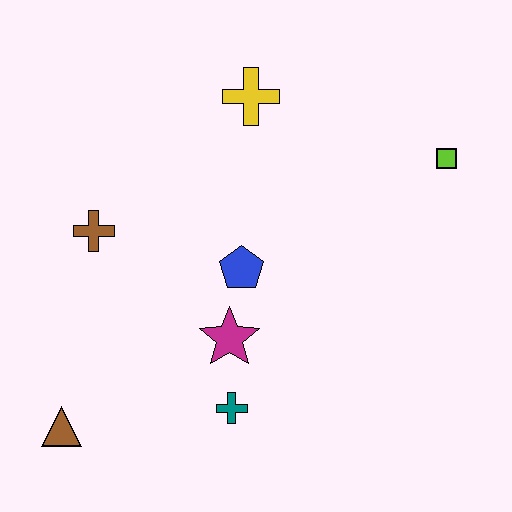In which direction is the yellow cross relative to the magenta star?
The yellow cross is above the magenta star.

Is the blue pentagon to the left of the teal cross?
No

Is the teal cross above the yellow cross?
No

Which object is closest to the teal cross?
The magenta star is closest to the teal cross.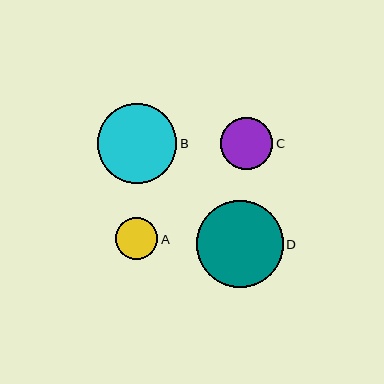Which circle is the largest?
Circle D is the largest with a size of approximately 87 pixels.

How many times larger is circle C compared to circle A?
Circle C is approximately 1.2 times the size of circle A.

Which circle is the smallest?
Circle A is the smallest with a size of approximately 42 pixels.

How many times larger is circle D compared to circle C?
Circle D is approximately 1.7 times the size of circle C.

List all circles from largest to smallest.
From largest to smallest: D, B, C, A.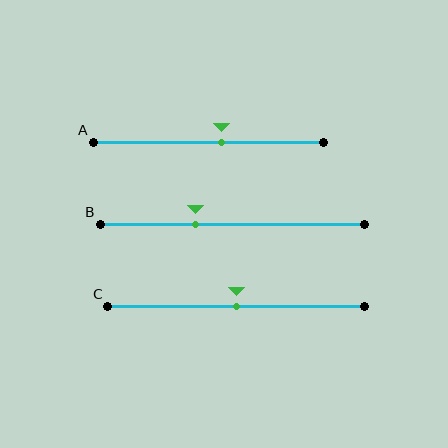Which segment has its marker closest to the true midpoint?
Segment C has its marker closest to the true midpoint.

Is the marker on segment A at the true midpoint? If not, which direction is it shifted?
No, the marker on segment A is shifted to the right by about 6% of the segment length.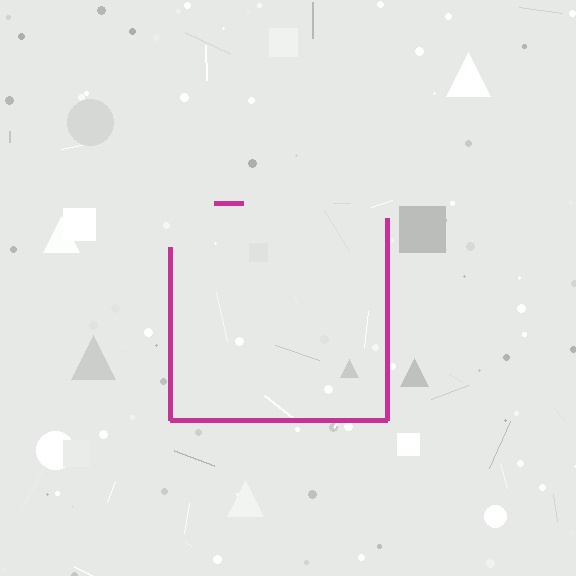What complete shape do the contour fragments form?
The contour fragments form a square.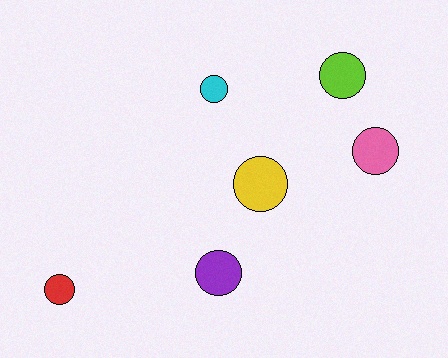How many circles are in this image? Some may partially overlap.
There are 6 circles.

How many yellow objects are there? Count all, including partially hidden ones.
There is 1 yellow object.